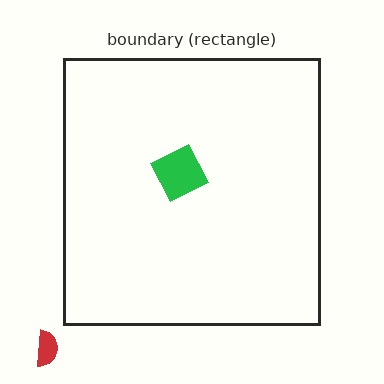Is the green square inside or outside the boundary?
Inside.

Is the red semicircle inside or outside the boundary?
Outside.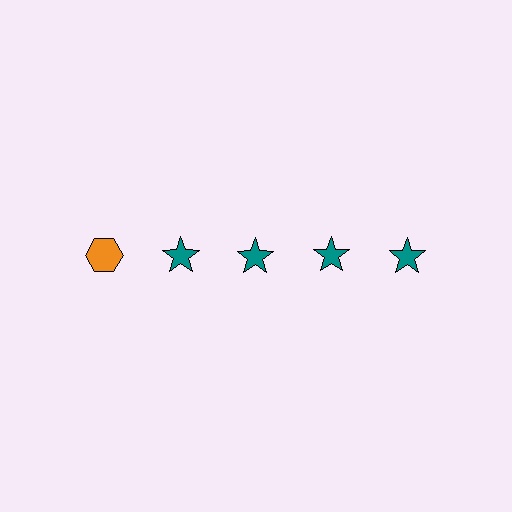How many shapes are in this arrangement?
There are 5 shapes arranged in a grid pattern.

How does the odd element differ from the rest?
It differs in both color (orange instead of teal) and shape (hexagon instead of star).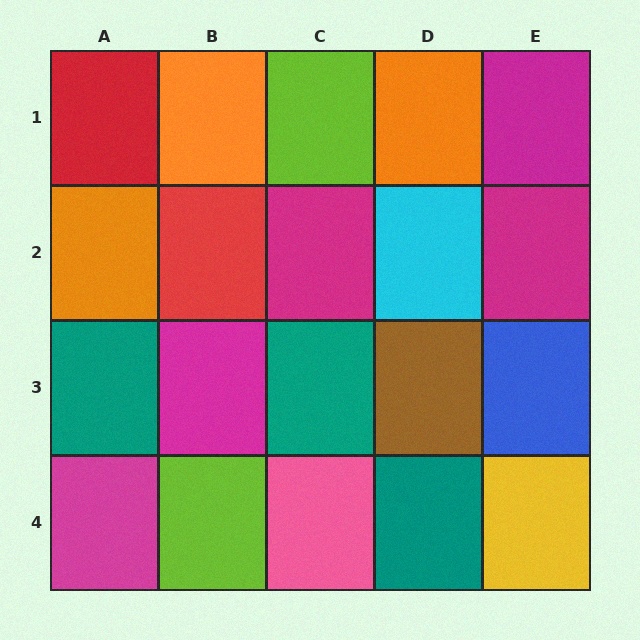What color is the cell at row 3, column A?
Teal.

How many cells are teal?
3 cells are teal.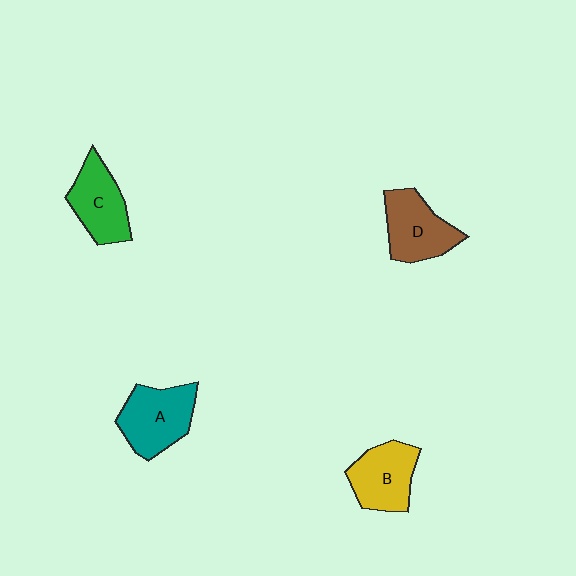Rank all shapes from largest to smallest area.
From largest to smallest: A (teal), D (brown), B (yellow), C (green).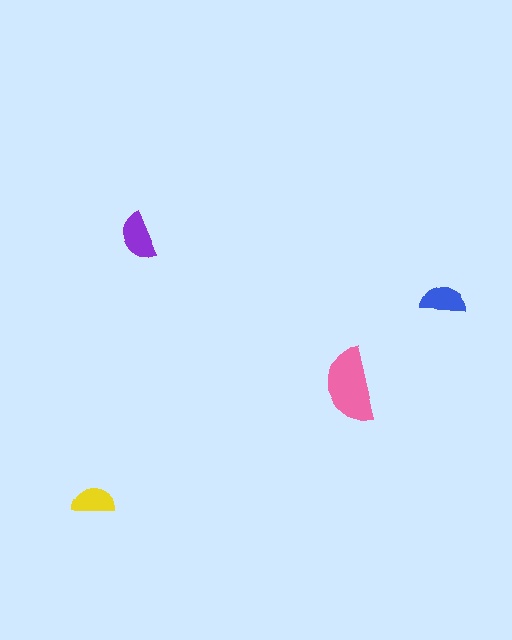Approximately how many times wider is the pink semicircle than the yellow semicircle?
About 1.5 times wider.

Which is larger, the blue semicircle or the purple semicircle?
The purple one.